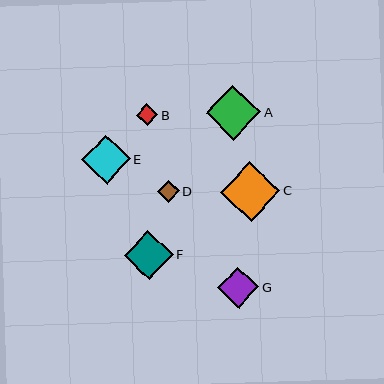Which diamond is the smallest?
Diamond D is the smallest with a size of approximately 22 pixels.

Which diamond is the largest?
Diamond C is the largest with a size of approximately 59 pixels.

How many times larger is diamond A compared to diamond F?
Diamond A is approximately 1.1 times the size of diamond F.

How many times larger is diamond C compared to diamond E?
Diamond C is approximately 1.2 times the size of diamond E.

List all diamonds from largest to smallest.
From largest to smallest: C, A, F, E, G, B, D.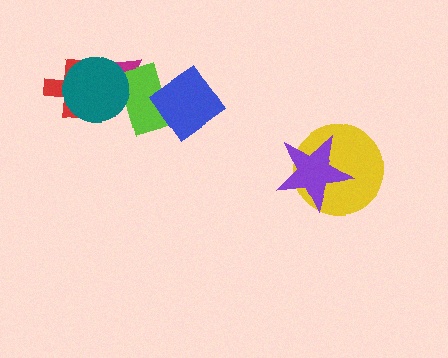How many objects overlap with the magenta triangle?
3 objects overlap with the magenta triangle.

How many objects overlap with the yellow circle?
1 object overlaps with the yellow circle.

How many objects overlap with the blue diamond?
1 object overlaps with the blue diamond.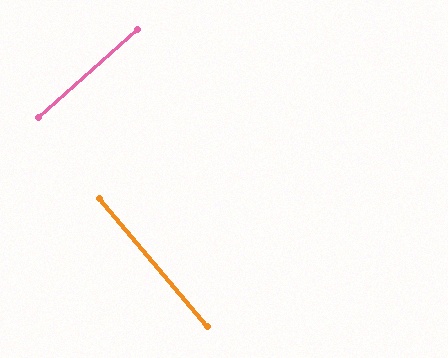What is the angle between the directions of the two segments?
Approximately 89 degrees.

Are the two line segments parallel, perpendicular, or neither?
Perpendicular — they meet at approximately 89°.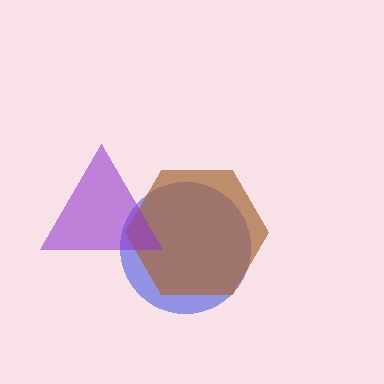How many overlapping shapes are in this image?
There are 3 overlapping shapes in the image.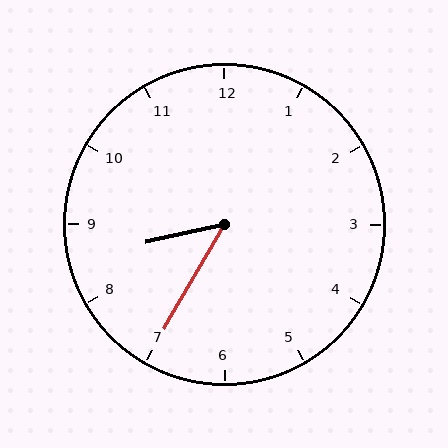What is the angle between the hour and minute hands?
Approximately 48 degrees.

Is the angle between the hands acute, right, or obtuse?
It is acute.